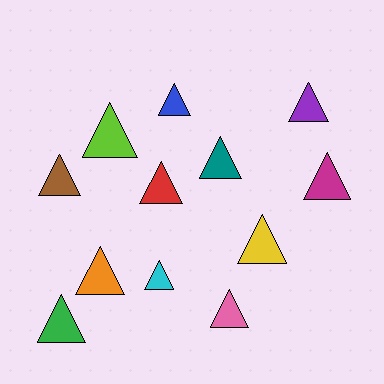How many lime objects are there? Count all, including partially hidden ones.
There is 1 lime object.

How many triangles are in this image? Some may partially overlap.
There are 12 triangles.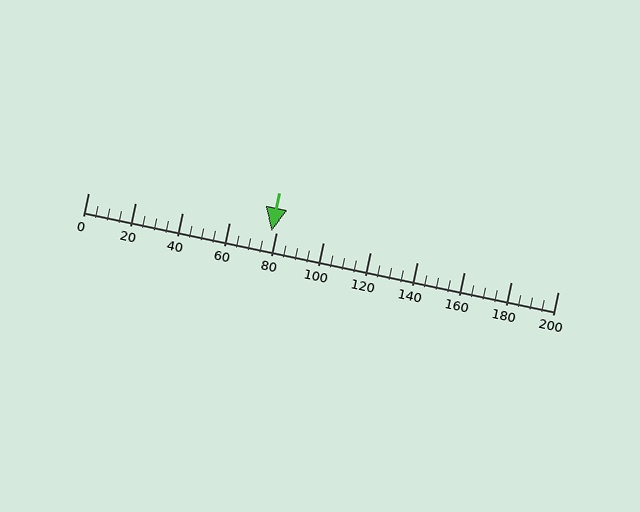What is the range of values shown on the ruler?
The ruler shows values from 0 to 200.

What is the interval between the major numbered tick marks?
The major tick marks are spaced 20 units apart.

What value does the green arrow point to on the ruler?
The green arrow points to approximately 78.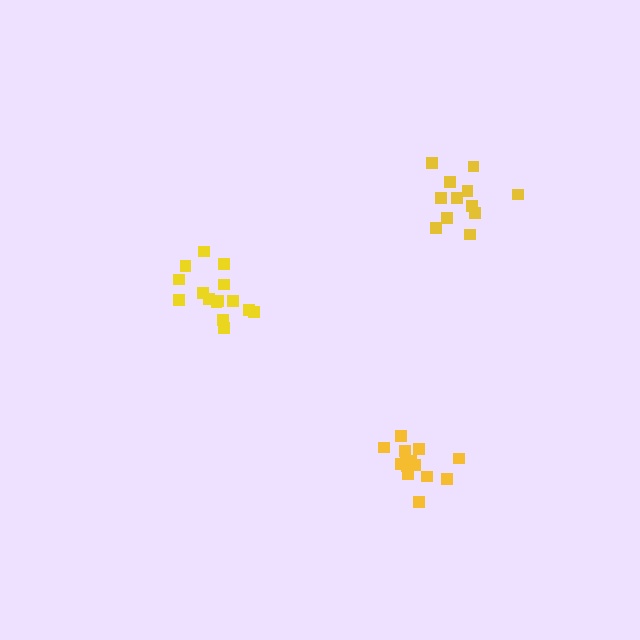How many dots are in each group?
Group 1: 14 dots, Group 2: 15 dots, Group 3: 12 dots (41 total).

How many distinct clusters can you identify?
There are 3 distinct clusters.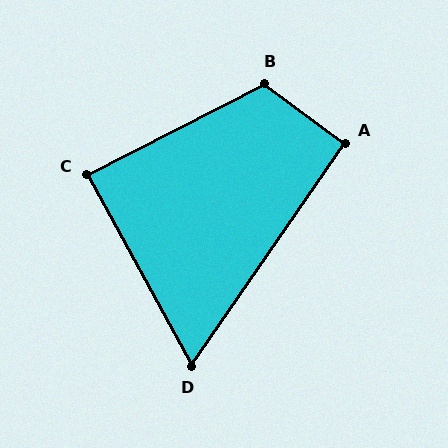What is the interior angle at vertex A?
Approximately 92 degrees (approximately right).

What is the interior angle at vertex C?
Approximately 88 degrees (approximately right).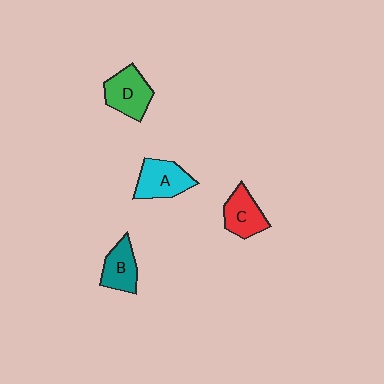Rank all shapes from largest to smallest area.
From largest to smallest: D (green), A (cyan), C (red), B (teal).